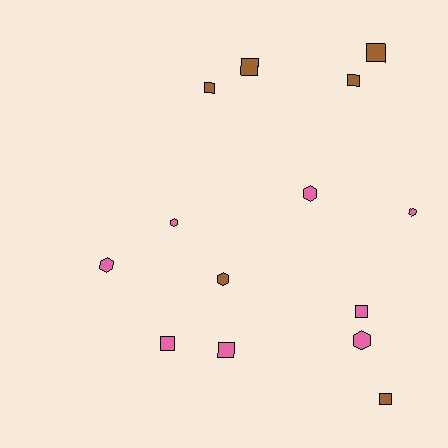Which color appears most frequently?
Pink, with 8 objects.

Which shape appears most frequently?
Square, with 8 objects.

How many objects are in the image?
There are 14 objects.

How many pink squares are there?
There are 3 pink squares.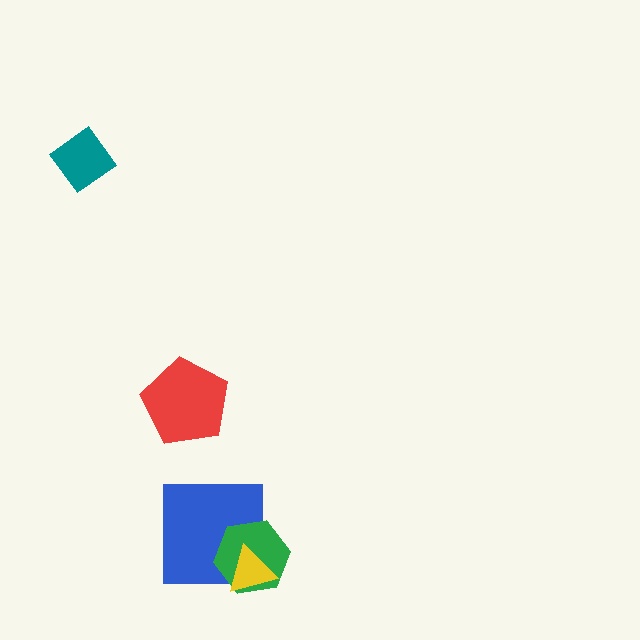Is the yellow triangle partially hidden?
No, no other shape covers it.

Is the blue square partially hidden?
Yes, it is partially covered by another shape.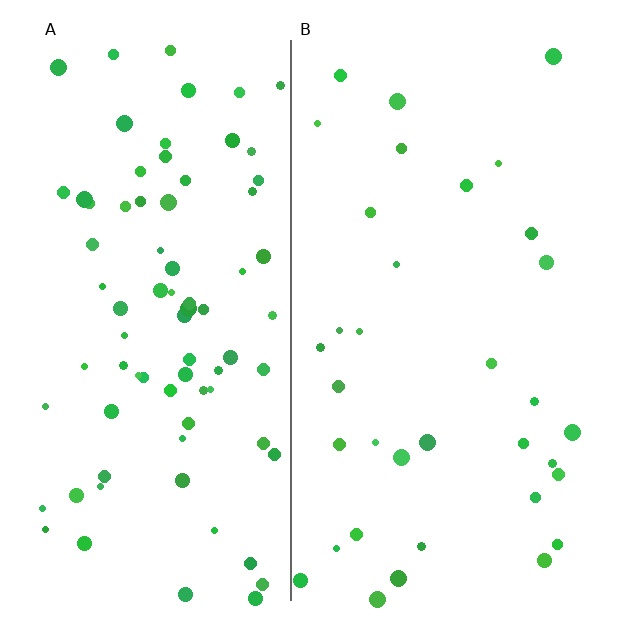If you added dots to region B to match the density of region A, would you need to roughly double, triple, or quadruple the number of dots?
Approximately double.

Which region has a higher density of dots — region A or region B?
A (the left).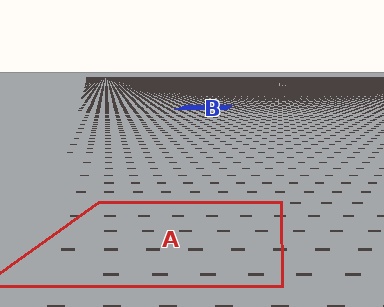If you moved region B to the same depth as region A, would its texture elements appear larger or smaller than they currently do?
They would appear larger. At a closer depth, the same texture elements are projected at a bigger on-screen size.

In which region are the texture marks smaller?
The texture marks are smaller in region B, because it is farther away.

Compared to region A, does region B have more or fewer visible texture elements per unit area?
Region B has more texture elements per unit area — they are packed more densely because it is farther away.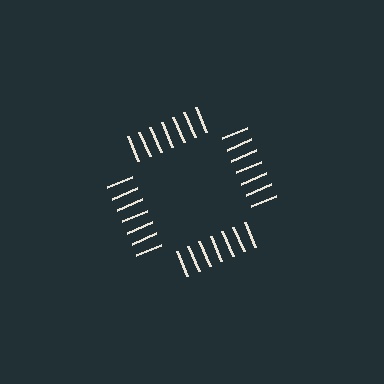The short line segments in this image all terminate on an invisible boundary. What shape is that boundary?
An illusory square — the line segments terminate on its edges but no continuous stroke is drawn.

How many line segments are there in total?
28 — 7 along each of the 4 edges.